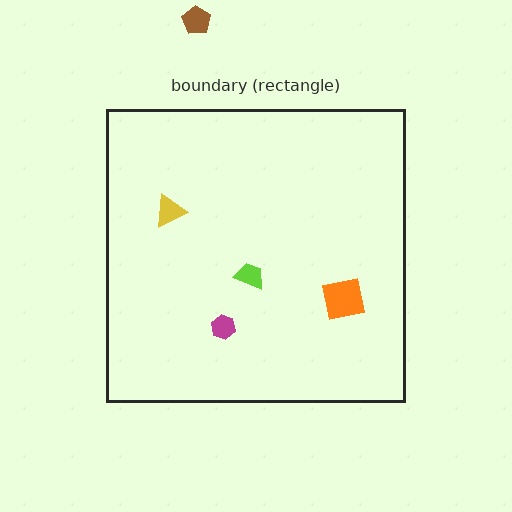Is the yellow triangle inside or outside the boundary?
Inside.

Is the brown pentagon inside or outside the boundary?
Outside.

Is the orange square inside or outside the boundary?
Inside.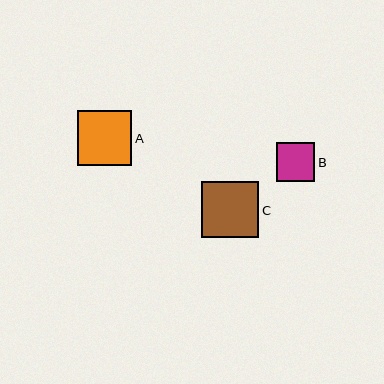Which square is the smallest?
Square B is the smallest with a size of approximately 38 pixels.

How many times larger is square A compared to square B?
Square A is approximately 1.4 times the size of square B.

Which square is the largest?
Square C is the largest with a size of approximately 57 pixels.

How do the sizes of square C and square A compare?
Square C and square A are approximately the same size.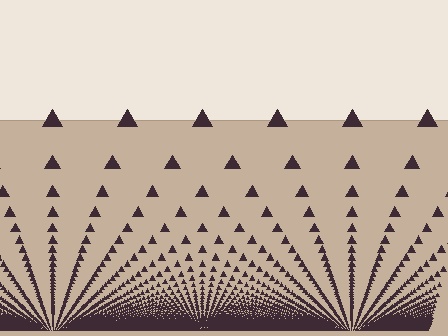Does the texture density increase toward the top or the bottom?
Density increases toward the bottom.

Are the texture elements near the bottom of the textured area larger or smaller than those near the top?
Smaller. The gradient is inverted — elements near the bottom are smaller and denser.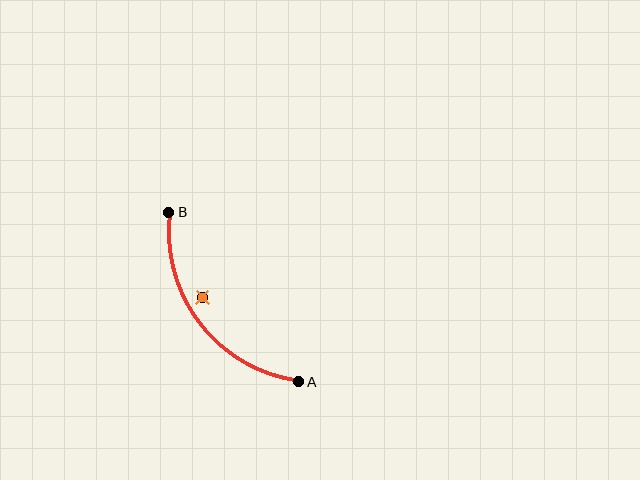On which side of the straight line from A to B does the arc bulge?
The arc bulges below and to the left of the straight line connecting A and B.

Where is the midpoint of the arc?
The arc midpoint is the point on the curve farthest from the straight line joining A and B. It sits below and to the left of that line.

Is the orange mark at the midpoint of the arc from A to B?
No — the orange mark does not lie on the arc at all. It sits slightly inside the curve.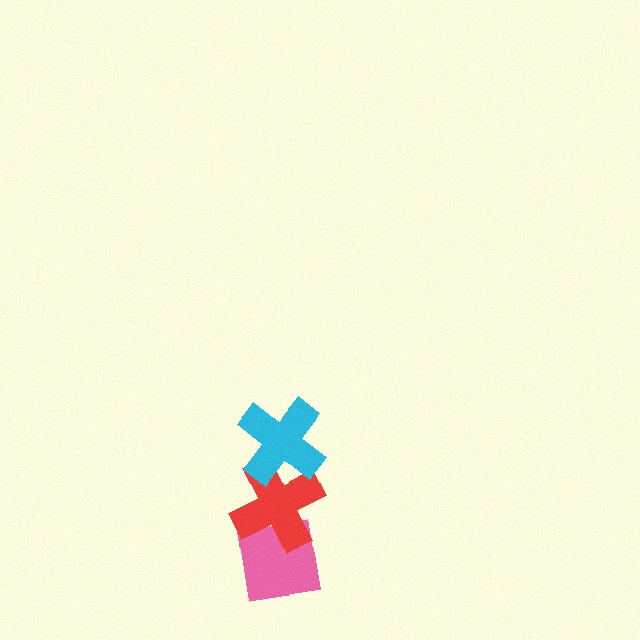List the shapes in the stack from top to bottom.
From top to bottom: the cyan cross, the red cross, the pink square.